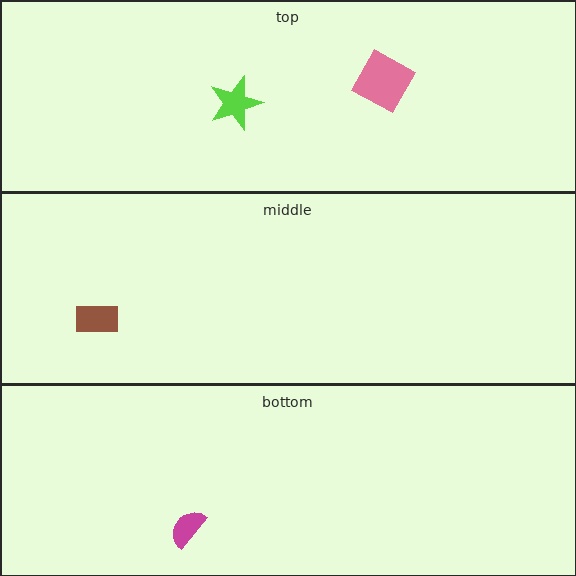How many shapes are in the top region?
2.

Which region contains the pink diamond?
The top region.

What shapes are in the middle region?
The brown rectangle.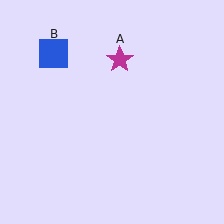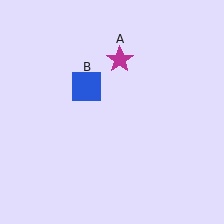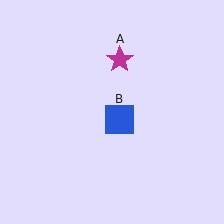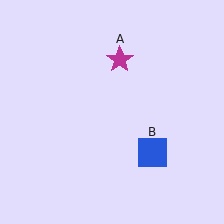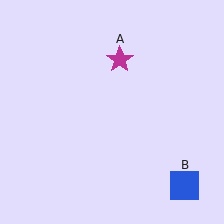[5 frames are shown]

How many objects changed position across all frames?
1 object changed position: blue square (object B).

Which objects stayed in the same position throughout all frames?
Magenta star (object A) remained stationary.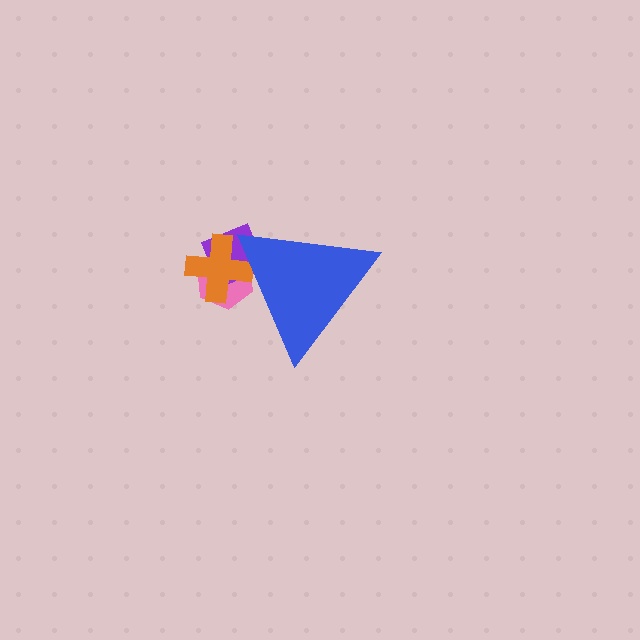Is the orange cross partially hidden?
Yes, the orange cross is partially hidden behind the blue triangle.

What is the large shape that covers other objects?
A blue triangle.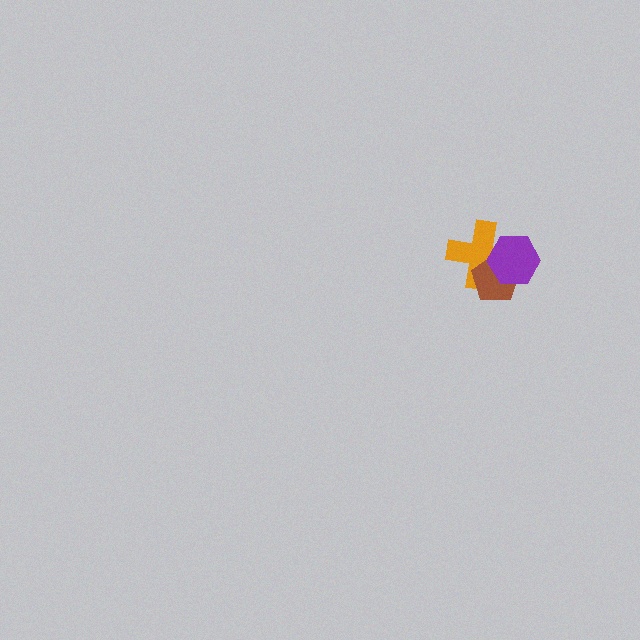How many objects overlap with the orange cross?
2 objects overlap with the orange cross.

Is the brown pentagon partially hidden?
Yes, it is partially covered by another shape.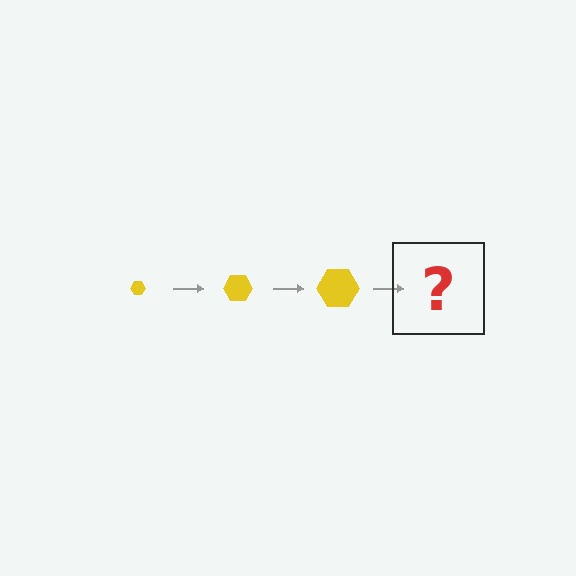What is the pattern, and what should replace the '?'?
The pattern is that the hexagon gets progressively larger each step. The '?' should be a yellow hexagon, larger than the previous one.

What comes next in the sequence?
The next element should be a yellow hexagon, larger than the previous one.